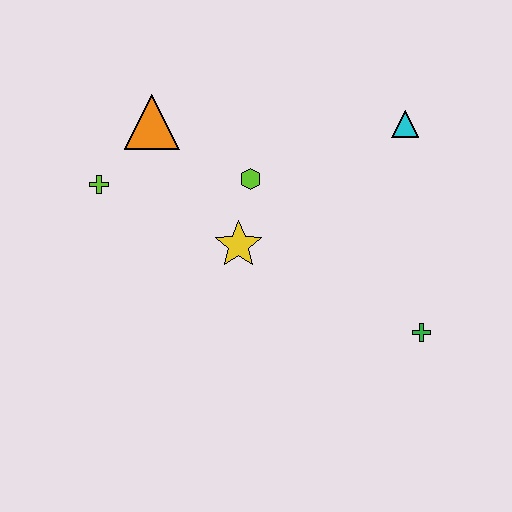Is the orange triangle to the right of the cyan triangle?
No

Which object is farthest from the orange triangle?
The green cross is farthest from the orange triangle.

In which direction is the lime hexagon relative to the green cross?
The lime hexagon is to the left of the green cross.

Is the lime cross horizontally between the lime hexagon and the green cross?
No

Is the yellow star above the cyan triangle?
No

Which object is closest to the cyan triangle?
The lime hexagon is closest to the cyan triangle.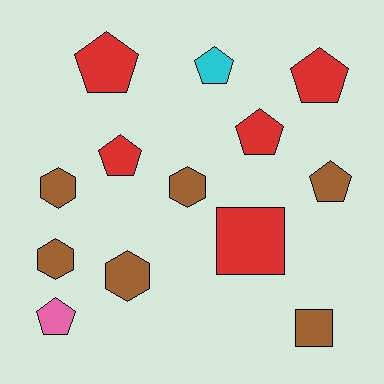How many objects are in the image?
There are 13 objects.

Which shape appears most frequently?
Pentagon, with 7 objects.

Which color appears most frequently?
Brown, with 6 objects.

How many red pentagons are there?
There are 4 red pentagons.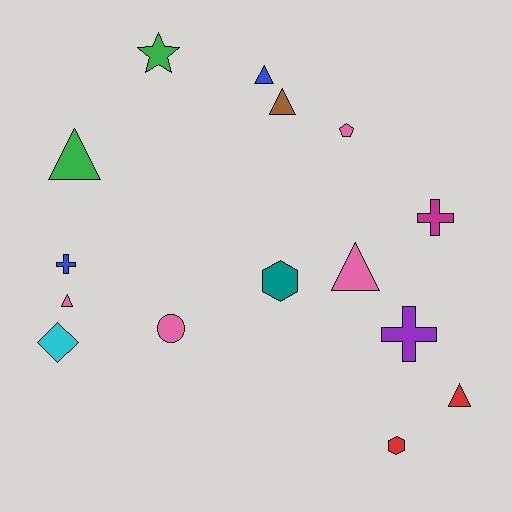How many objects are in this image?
There are 15 objects.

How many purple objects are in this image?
There is 1 purple object.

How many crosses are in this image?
There are 3 crosses.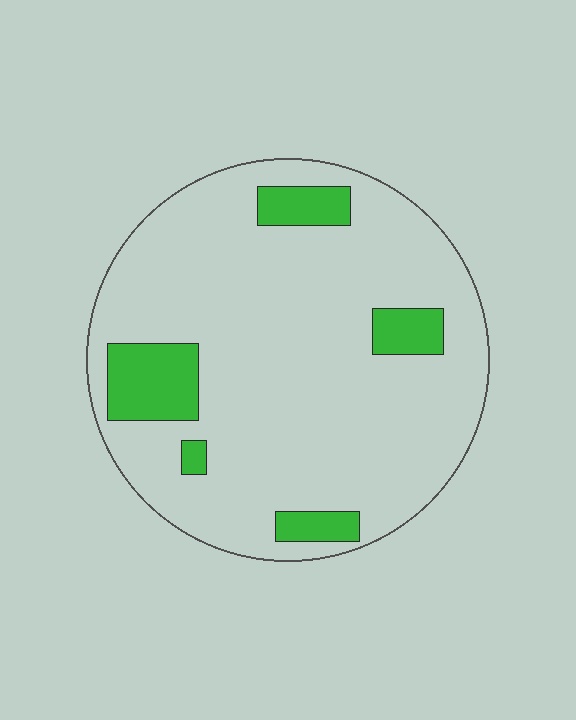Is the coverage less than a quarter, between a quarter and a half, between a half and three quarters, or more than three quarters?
Less than a quarter.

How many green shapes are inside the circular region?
5.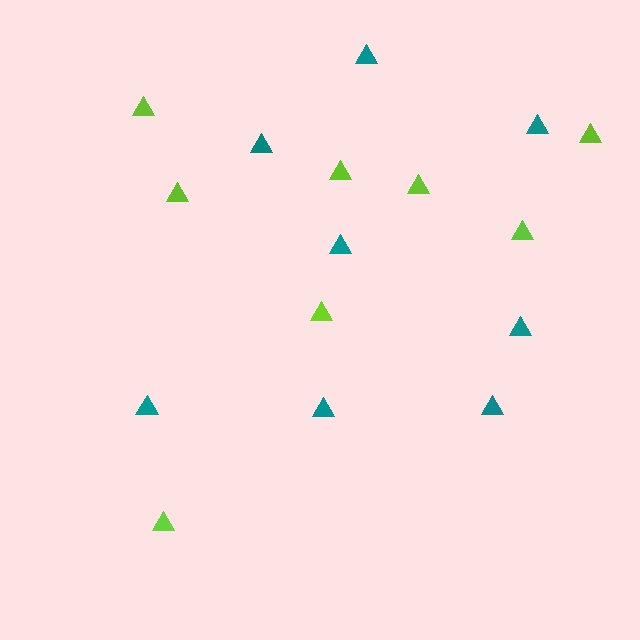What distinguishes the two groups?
There are 2 groups: one group of lime triangles (8) and one group of teal triangles (8).